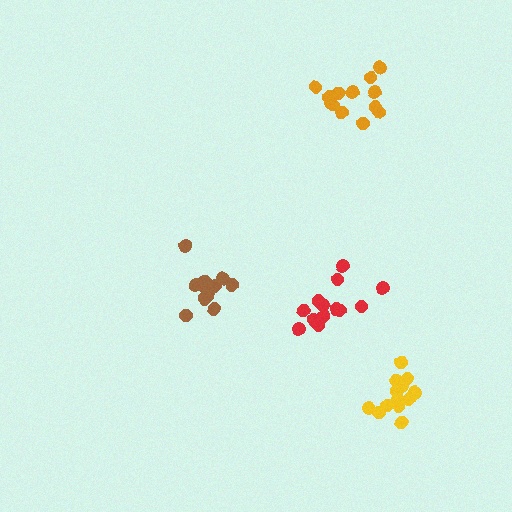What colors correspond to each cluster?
The clusters are colored: red, brown, orange, yellow.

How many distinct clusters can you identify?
There are 4 distinct clusters.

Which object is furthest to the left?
The brown cluster is leftmost.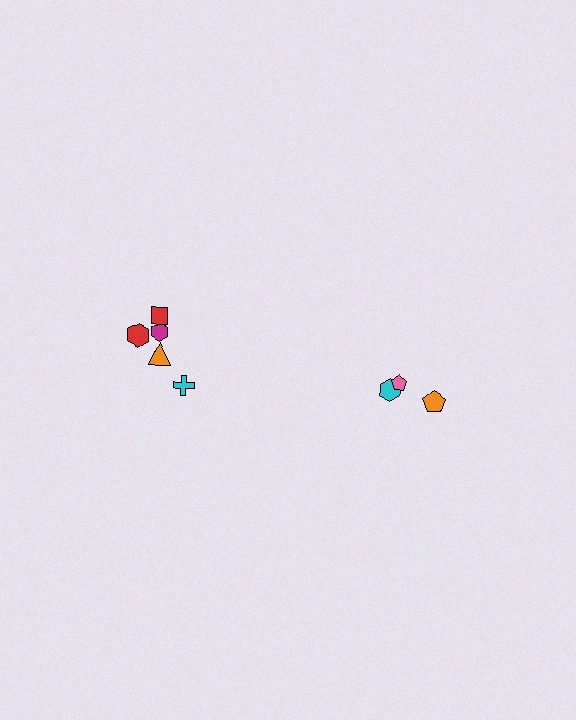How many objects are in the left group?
There are 5 objects.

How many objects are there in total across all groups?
There are 8 objects.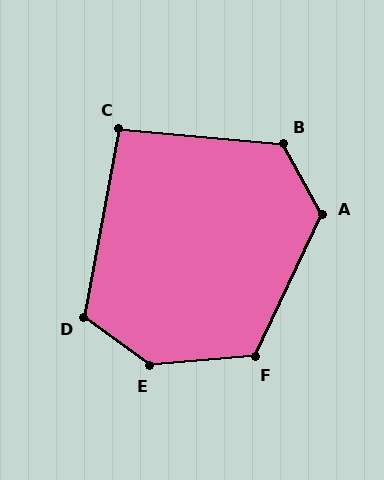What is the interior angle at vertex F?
Approximately 120 degrees (obtuse).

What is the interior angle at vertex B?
Approximately 124 degrees (obtuse).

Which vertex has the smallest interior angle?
C, at approximately 95 degrees.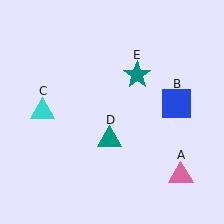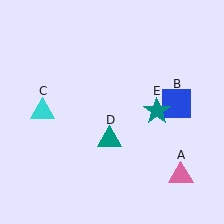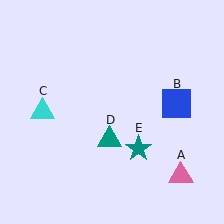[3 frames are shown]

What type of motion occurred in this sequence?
The teal star (object E) rotated clockwise around the center of the scene.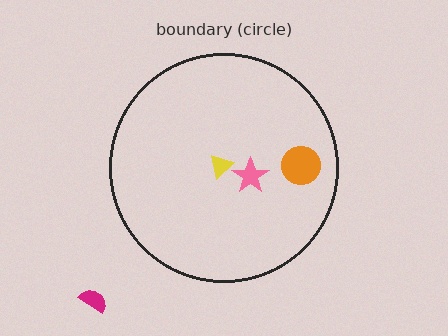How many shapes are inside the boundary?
3 inside, 1 outside.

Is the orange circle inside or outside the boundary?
Inside.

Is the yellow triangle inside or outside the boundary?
Inside.